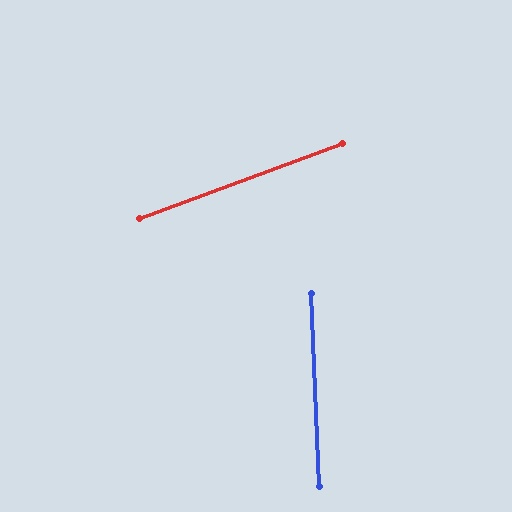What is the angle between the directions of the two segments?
Approximately 72 degrees.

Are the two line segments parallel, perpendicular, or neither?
Neither parallel nor perpendicular — they differ by about 72°.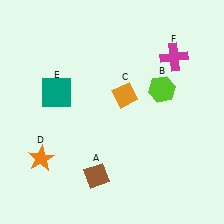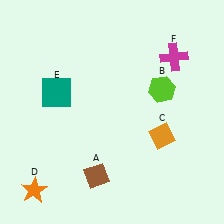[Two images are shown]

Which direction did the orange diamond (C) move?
The orange diamond (C) moved down.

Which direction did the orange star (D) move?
The orange star (D) moved down.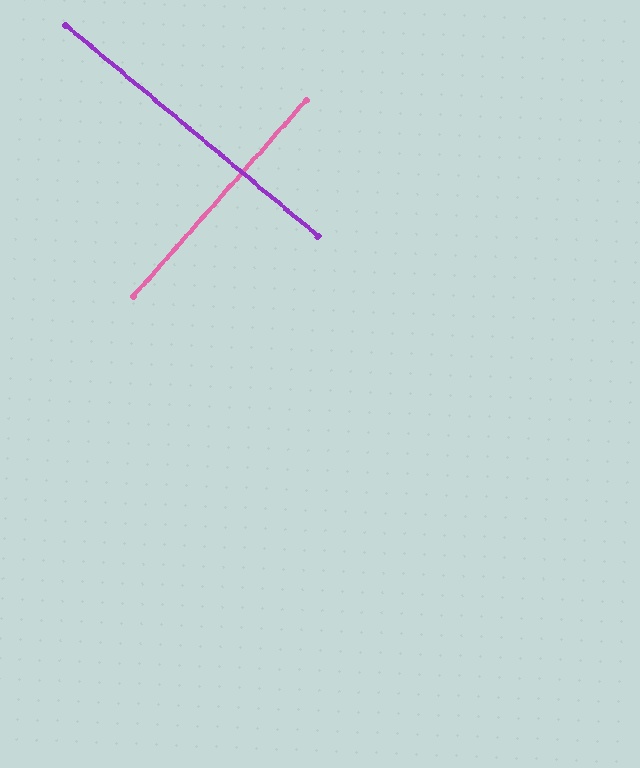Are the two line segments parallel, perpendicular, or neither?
Perpendicular — they meet at approximately 89°.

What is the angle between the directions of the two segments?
Approximately 89 degrees.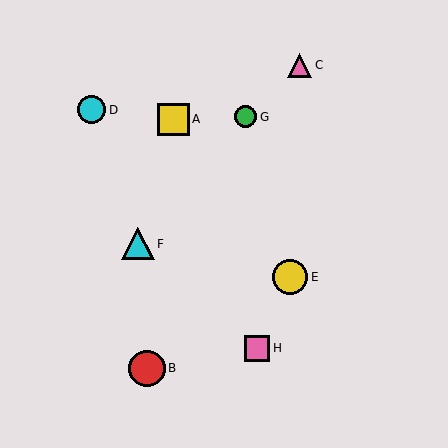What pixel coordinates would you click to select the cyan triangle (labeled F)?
Click at (138, 244) to select the cyan triangle F.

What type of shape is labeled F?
Shape F is a cyan triangle.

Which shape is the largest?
The red circle (labeled B) is the largest.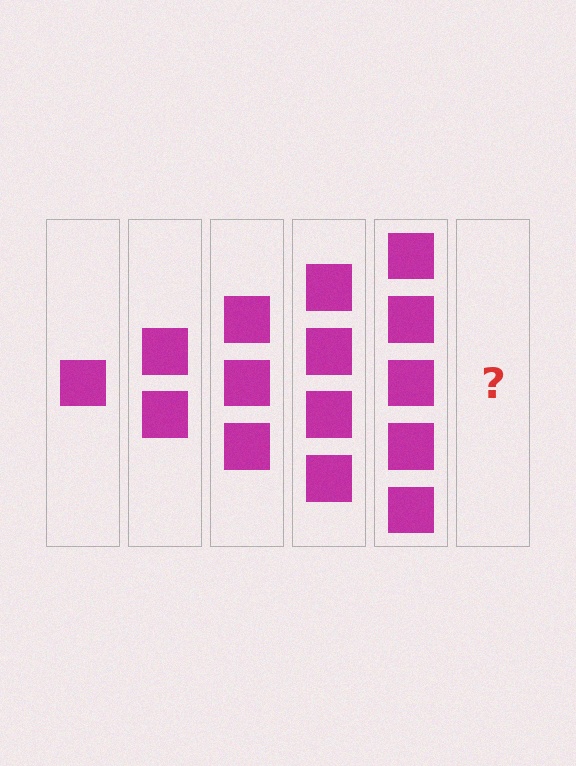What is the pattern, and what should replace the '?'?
The pattern is that each step adds one more square. The '?' should be 6 squares.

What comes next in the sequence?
The next element should be 6 squares.